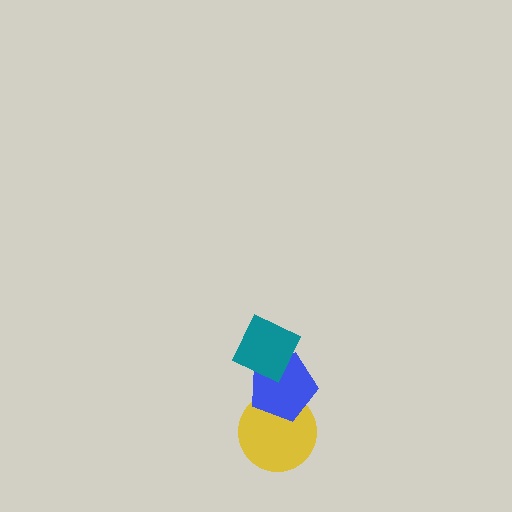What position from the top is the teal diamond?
The teal diamond is 1st from the top.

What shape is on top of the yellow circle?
The blue pentagon is on top of the yellow circle.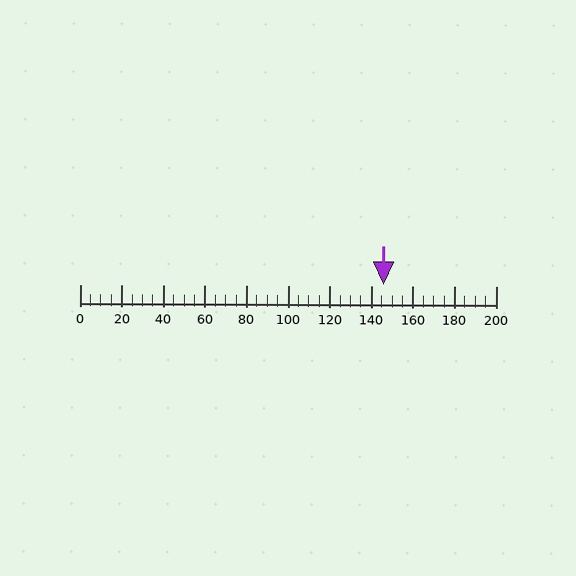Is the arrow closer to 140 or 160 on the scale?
The arrow is closer to 140.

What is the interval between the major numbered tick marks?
The major tick marks are spaced 20 units apart.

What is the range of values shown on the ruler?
The ruler shows values from 0 to 200.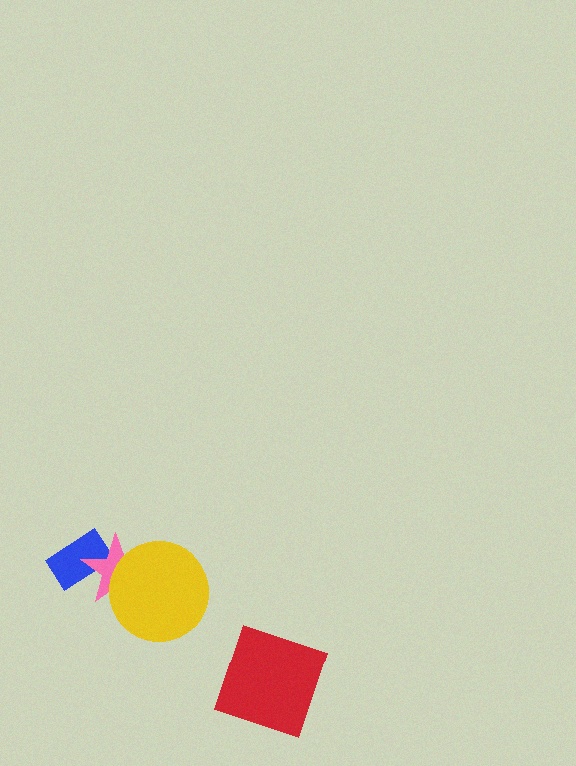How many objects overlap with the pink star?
2 objects overlap with the pink star.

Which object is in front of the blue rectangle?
The pink star is in front of the blue rectangle.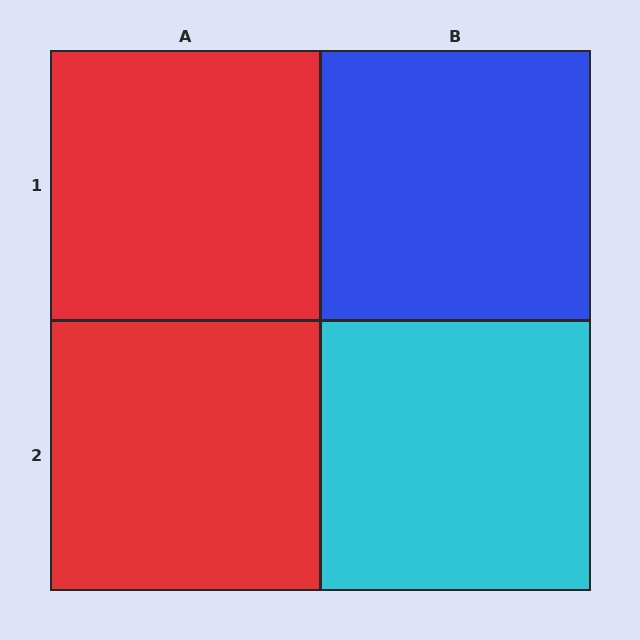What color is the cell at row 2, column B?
Cyan.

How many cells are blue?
1 cell is blue.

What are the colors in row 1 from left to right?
Red, blue.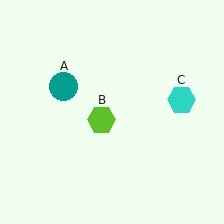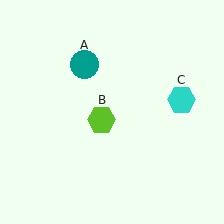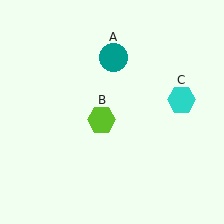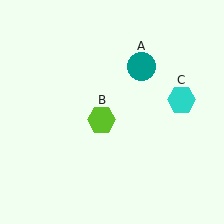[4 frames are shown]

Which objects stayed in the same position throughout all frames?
Lime hexagon (object B) and cyan hexagon (object C) remained stationary.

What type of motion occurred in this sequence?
The teal circle (object A) rotated clockwise around the center of the scene.